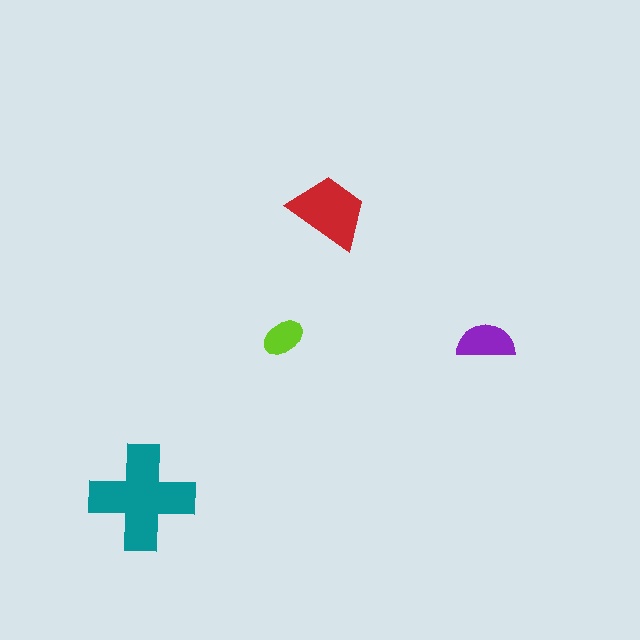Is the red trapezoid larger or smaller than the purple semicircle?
Larger.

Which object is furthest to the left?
The teal cross is leftmost.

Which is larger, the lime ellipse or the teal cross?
The teal cross.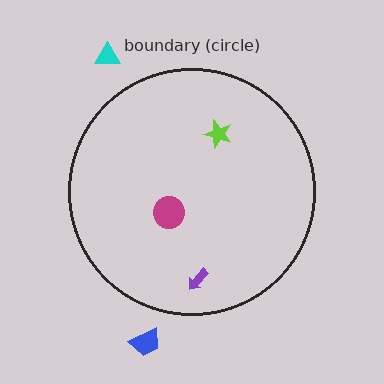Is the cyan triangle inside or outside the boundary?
Outside.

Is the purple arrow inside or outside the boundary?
Inside.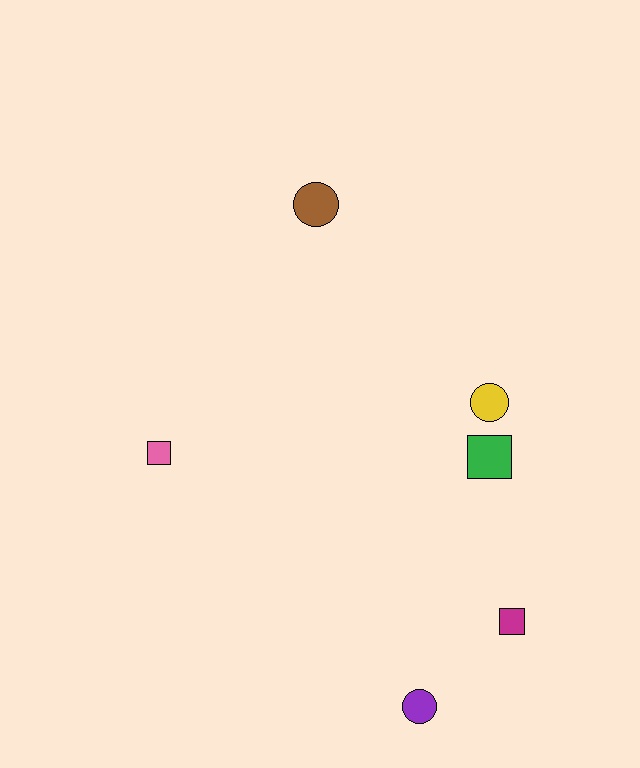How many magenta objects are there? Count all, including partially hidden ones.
There is 1 magenta object.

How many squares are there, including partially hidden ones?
There are 3 squares.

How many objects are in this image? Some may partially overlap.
There are 6 objects.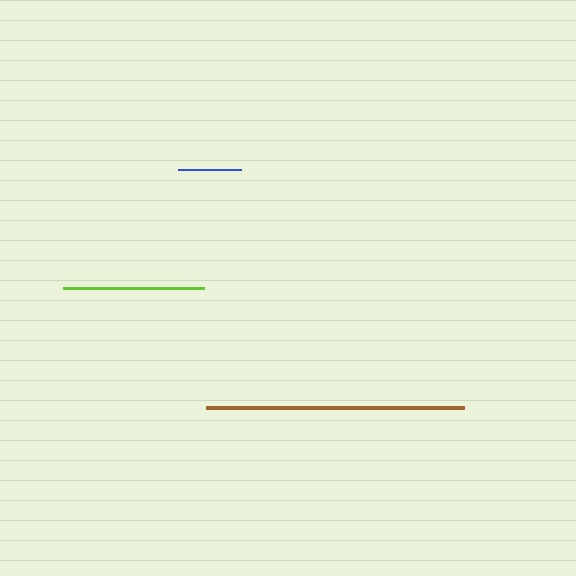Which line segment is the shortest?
The blue line is the shortest at approximately 63 pixels.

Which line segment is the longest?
The brown line is the longest at approximately 258 pixels.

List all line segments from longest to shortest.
From longest to shortest: brown, lime, blue.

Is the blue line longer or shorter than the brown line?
The brown line is longer than the blue line.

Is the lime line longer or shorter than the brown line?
The brown line is longer than the lime line.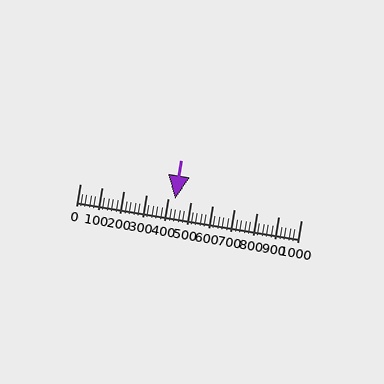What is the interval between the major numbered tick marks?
The major tick marks are spaced 100 units apart.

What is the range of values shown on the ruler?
The ruler shows values from 0 to 1000.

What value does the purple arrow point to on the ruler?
The purple arrow points to approximately 430.